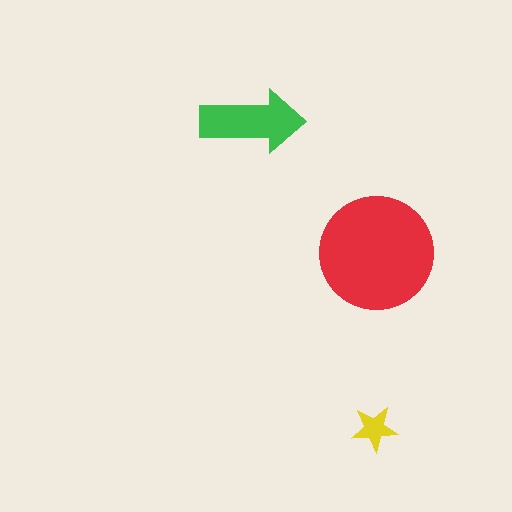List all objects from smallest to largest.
The yellow star, the green arrow, the red circle.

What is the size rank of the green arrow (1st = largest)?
2nd.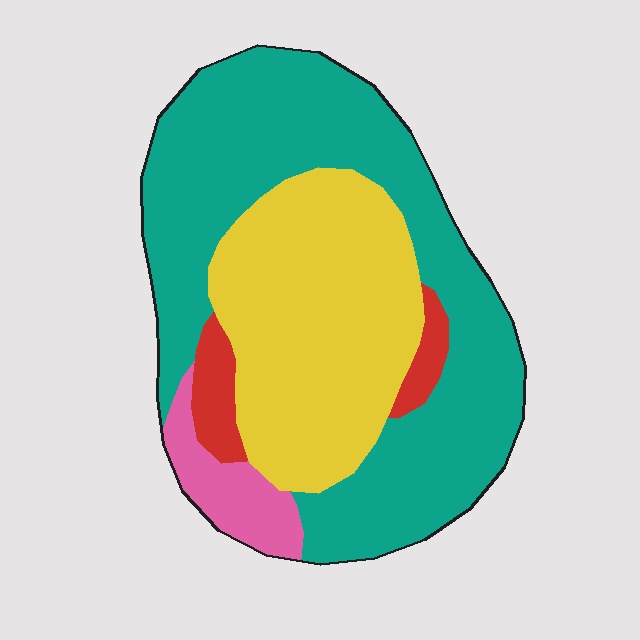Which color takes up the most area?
Teal, at roughly 55%.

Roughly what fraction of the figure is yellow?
Yellow takes up about one third (1/3) of the figure.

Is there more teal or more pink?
Teal.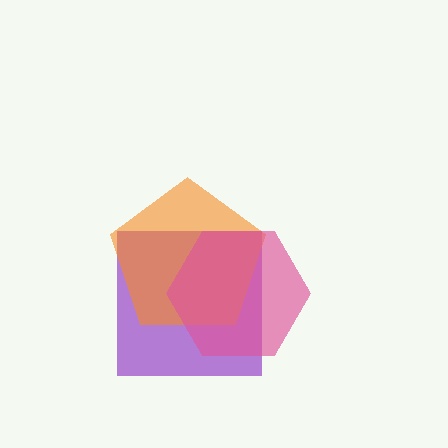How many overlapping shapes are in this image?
There are 3 overlapping shapes in the image.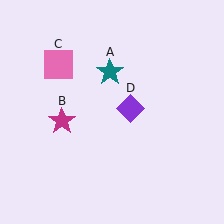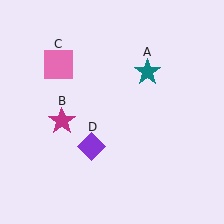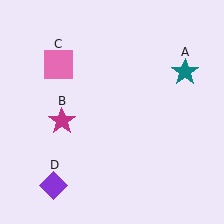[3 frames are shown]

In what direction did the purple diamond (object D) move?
The purple diamond (object D) moved down and to the left.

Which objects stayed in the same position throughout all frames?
Magenta star (object B) and pink square (object C) remained stationary.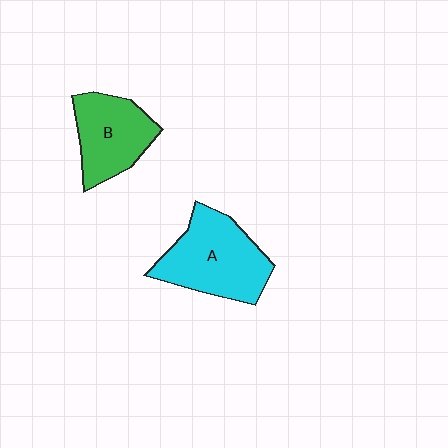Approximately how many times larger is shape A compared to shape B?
Approximately 1.3 times.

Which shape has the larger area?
Shape A (cyan).